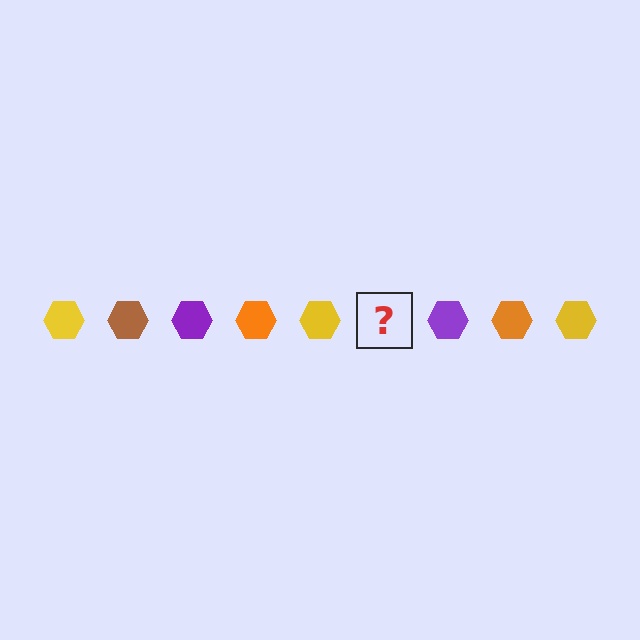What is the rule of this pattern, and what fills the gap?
The rule is that the pattern cycles through yellow, brown, purple, orange hexagons. The gap should be filled with a brown hexagon.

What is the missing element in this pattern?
The missing element is a brown hexagon.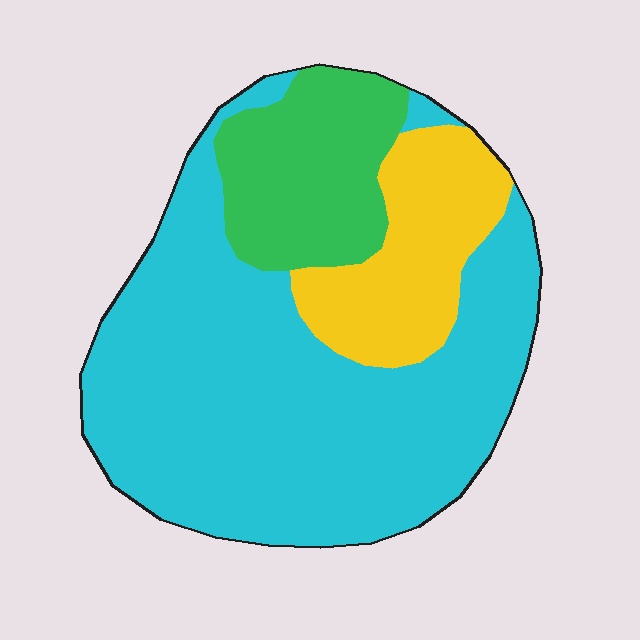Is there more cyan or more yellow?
Cyan.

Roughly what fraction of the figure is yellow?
Yellow takes up about one sixth (1/6) of the figure.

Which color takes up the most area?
Cyan, at roughly 65%.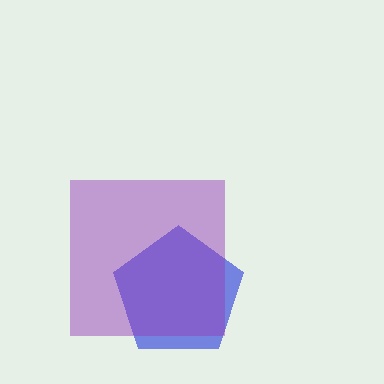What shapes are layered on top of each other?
The layered shapes are: a blue pentagon, a purple square.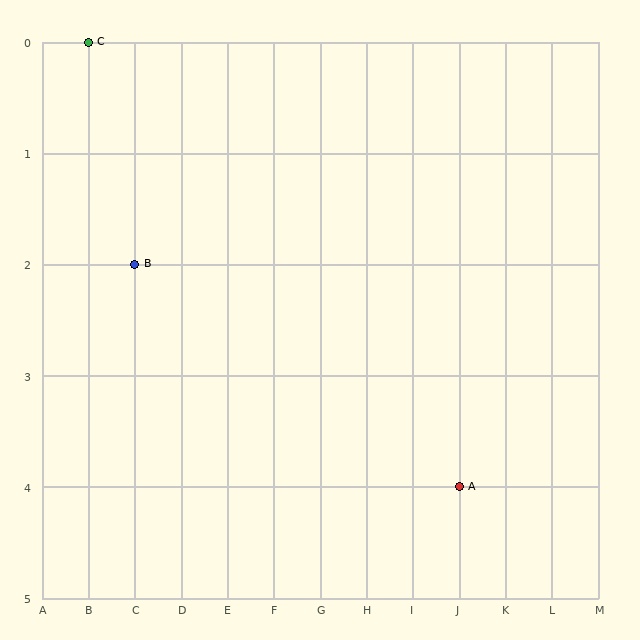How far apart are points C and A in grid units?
Points C and A are 8 columns and 4 rows apart (about 8.9 grid units diagonally).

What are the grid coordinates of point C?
Point C is at grid coordinates (B, 0).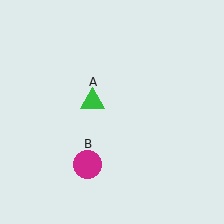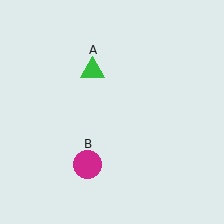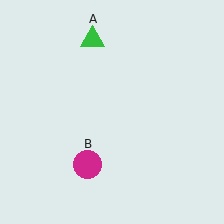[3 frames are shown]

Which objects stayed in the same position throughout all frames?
Magenta circle (object B) remained stationary.